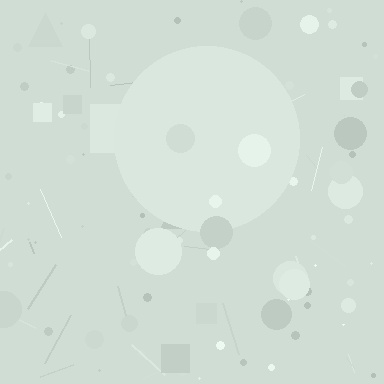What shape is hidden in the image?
A circle is hidden in the image.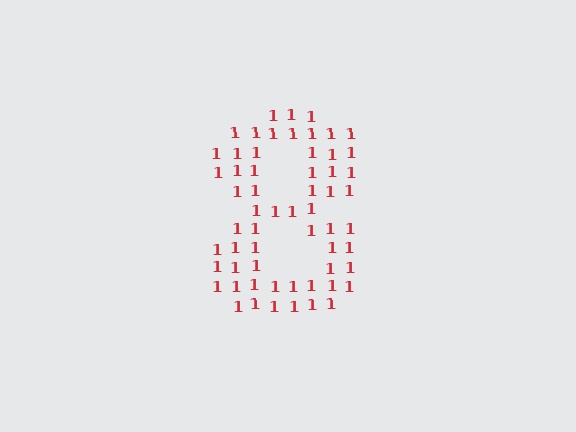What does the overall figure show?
The overall figure shows the digit 8.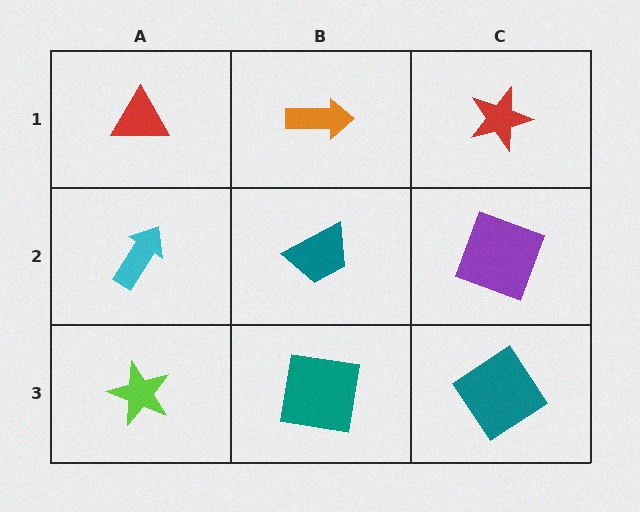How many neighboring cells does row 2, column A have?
3.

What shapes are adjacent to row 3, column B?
A teal trapezoid (row 2, column B), a lime star (row 3, column A), a teal diamond (row 3, column C).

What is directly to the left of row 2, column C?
A teal trapezoid.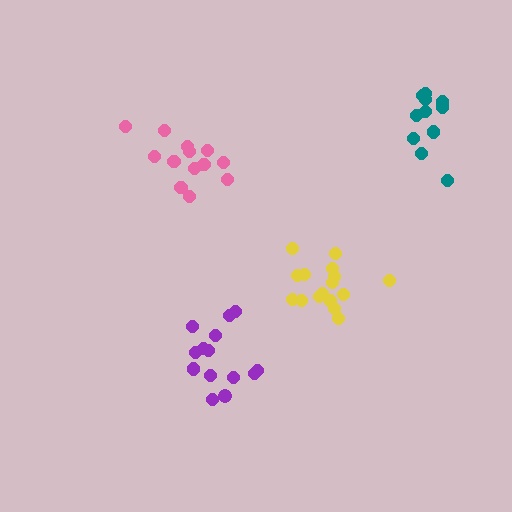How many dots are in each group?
Group 1: 13 dots, Group 2: 14 dots, Group 3: 11 dots, Group 4: 16 dots (54 total).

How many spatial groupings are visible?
There are 4 spatial groupings.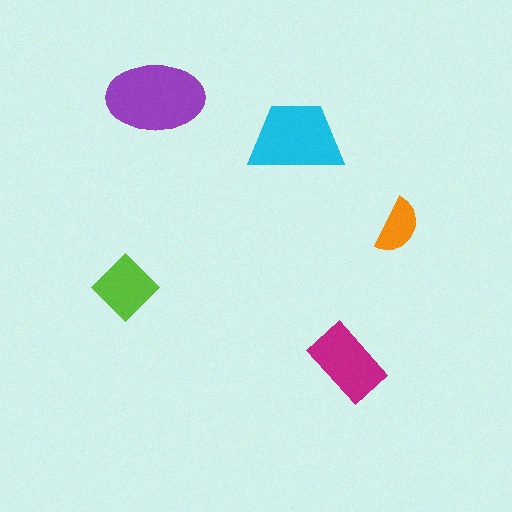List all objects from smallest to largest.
The orange semicircle, the lime diamond, the magenta rectangle, the cyan trapezoid, the purple ellipse.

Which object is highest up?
The purple ellipse is topmost.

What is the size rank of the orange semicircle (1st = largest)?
5th.